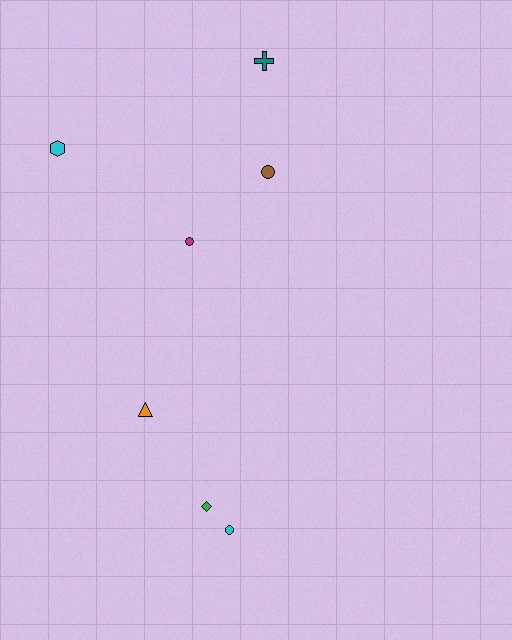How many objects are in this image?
There are 7 objects.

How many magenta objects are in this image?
There is 1 magenta object.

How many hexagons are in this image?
There is 1 hexagon.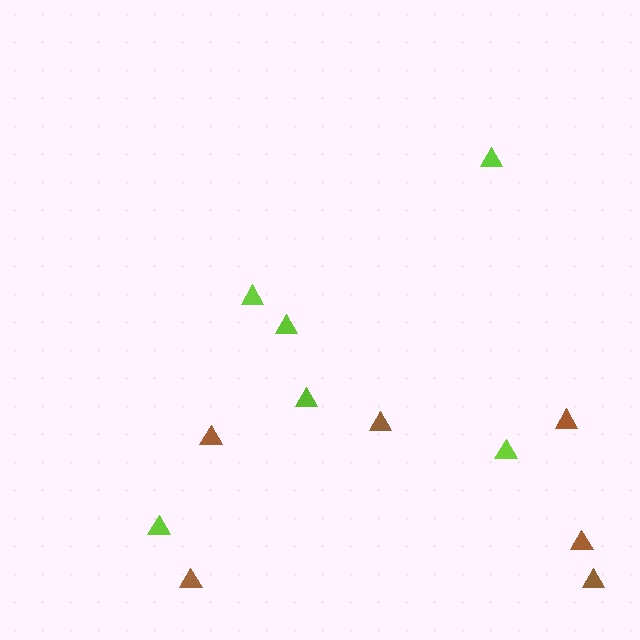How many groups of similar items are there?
There are 2 groups: one group of brown triangles (6) and one group of lime triangles (6).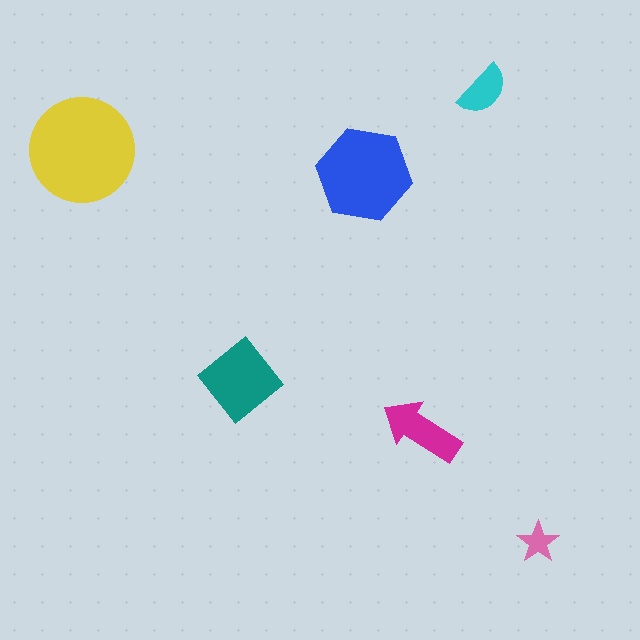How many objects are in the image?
There are 6 objects in the image.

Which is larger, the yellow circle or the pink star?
The yellow circle.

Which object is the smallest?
The pink star.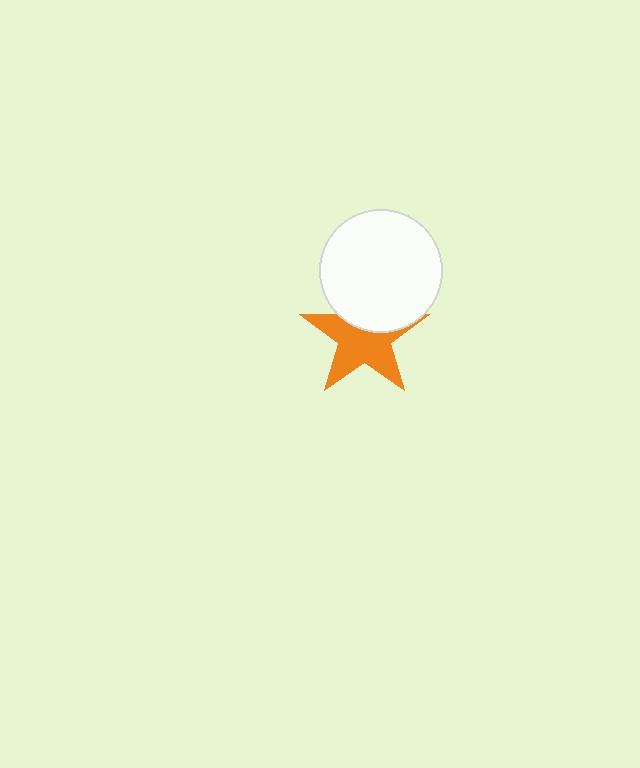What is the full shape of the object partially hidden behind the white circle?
The partially hidden object is an orange star.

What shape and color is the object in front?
The object in front is a white circle.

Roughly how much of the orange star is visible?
About half of it is visible (roughly 65%).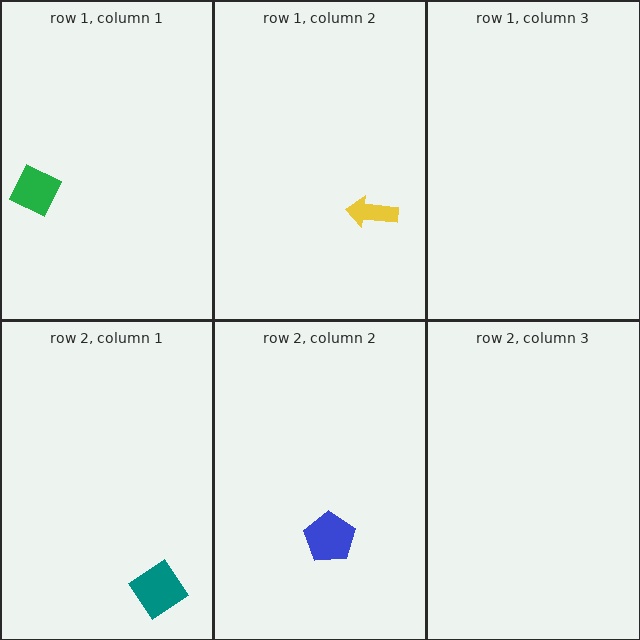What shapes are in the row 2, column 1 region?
The teal diamond.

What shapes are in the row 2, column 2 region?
The blue pentagon.